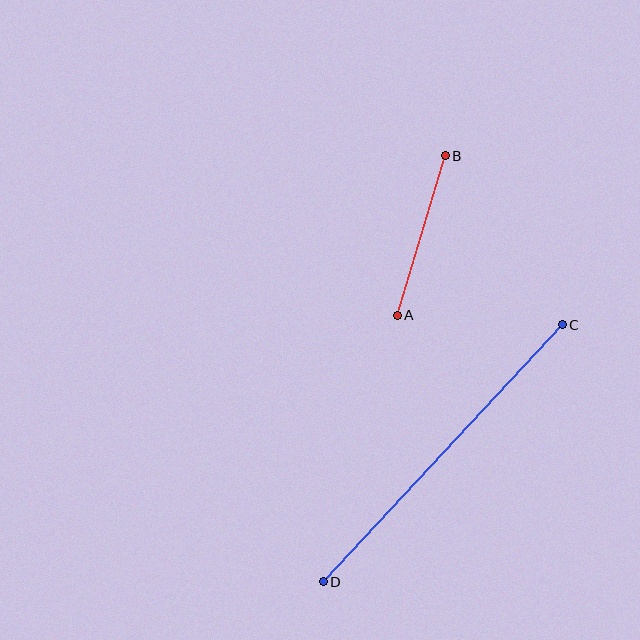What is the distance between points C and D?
The distance is approximately 351 pixels.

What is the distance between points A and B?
The distance is approximately 166 pixels.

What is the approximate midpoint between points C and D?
The midpoint is at approximately (443, 453) pixels.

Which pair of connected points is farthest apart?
Points C and D are farthest apart.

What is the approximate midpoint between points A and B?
The midpoint is at approximately (421, 236) pixels.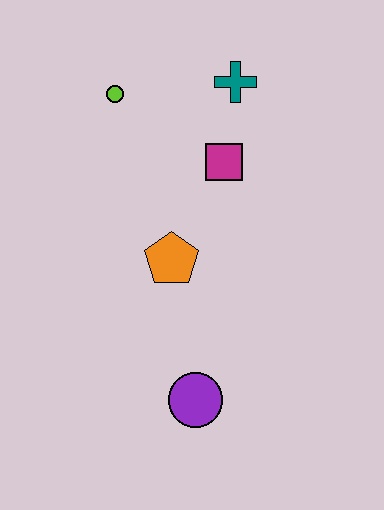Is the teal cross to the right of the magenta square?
Yes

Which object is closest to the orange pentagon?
The magenta square is closest to the orange pentagon.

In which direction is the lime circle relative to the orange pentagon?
The lime circle is above the orange pentagon.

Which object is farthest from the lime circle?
The purple circle is farthest from the lime circle.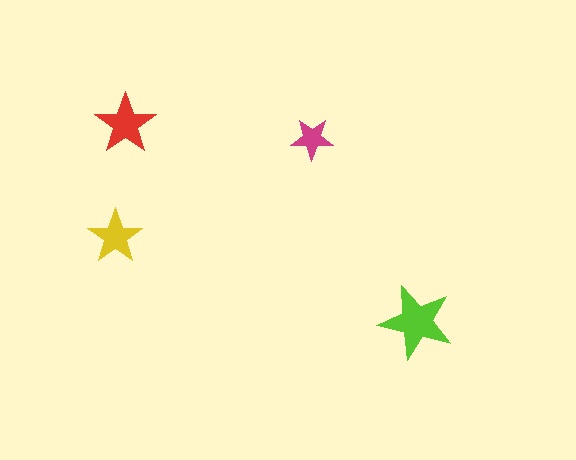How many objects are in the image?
There are 4 objects in the image.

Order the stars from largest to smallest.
the lime one, the red one, the yellow one, the magenta one.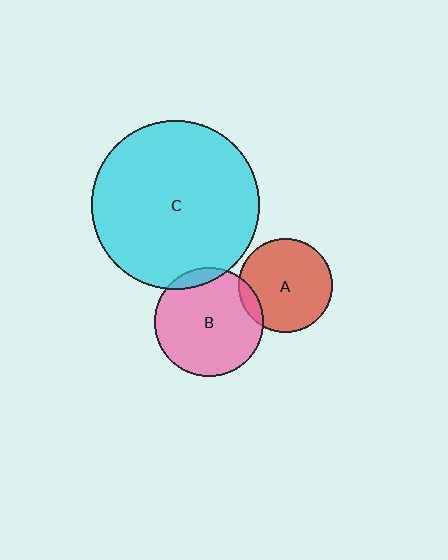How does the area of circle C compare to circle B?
Approximately 2.4 times.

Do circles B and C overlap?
Yes.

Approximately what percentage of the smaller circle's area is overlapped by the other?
Approximately 10%.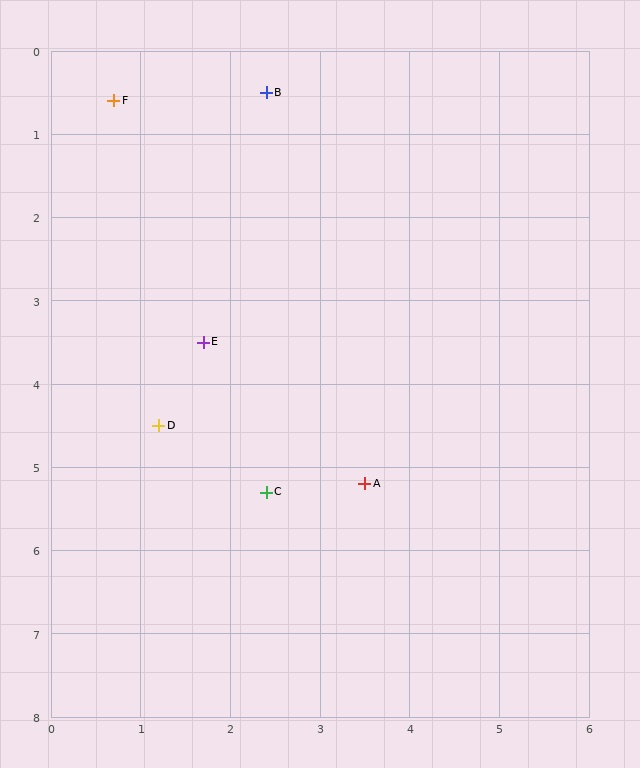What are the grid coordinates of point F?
Point F is at approximately (0.7, 0.6).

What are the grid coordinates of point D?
Point D is at approximately (1.2, 4.5).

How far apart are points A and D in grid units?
Points A and D are about 2.4 grid units apart.